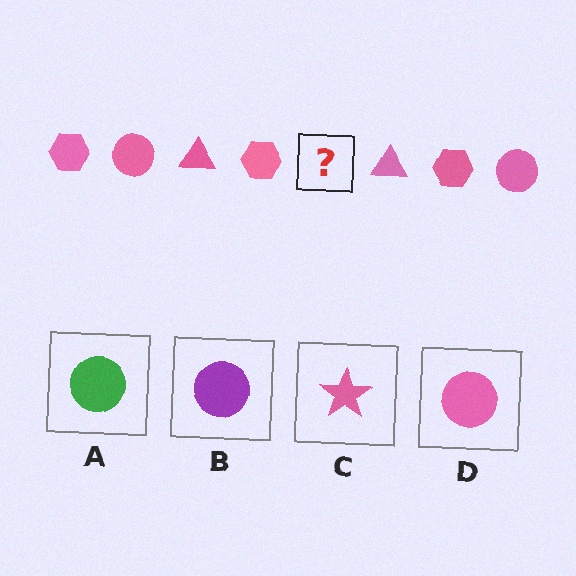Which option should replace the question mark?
Option D.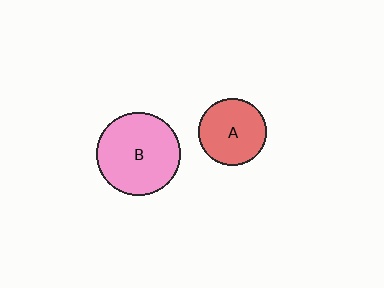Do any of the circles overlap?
No, none of the circles overlap.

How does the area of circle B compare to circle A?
Approximately 1.5 times.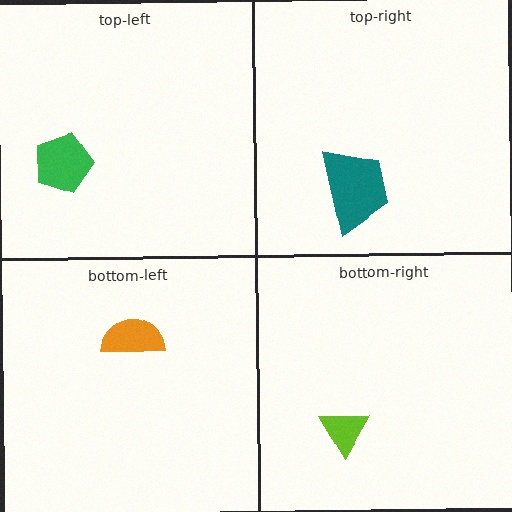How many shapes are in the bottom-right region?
1.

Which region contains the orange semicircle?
The bottom-left region.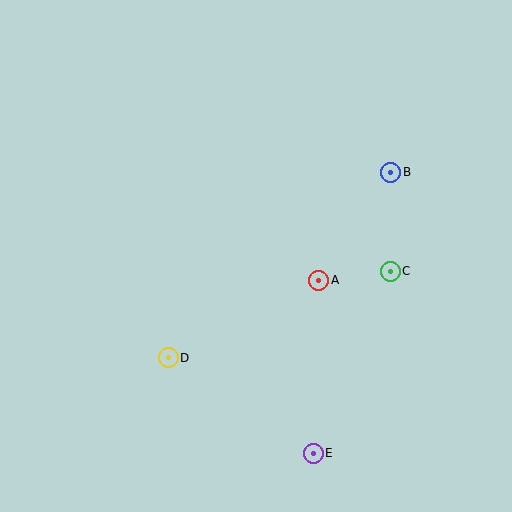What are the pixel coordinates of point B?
Point B is at (391, 172).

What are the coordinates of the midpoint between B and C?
The midpoint between B and C is at (390, 222).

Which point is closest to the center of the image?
Point A at (318, 280) is closest to the center.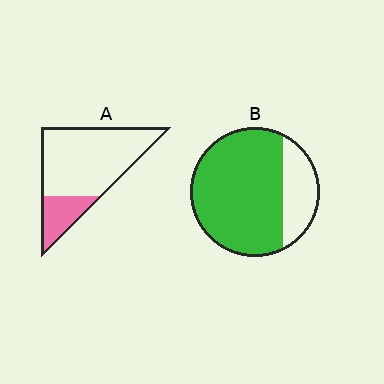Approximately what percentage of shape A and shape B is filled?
A is approximately 20% and B is approximately 75%.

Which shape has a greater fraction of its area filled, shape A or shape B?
Shape B.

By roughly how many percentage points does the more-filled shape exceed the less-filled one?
By roughly 55 percentage points (B over A).